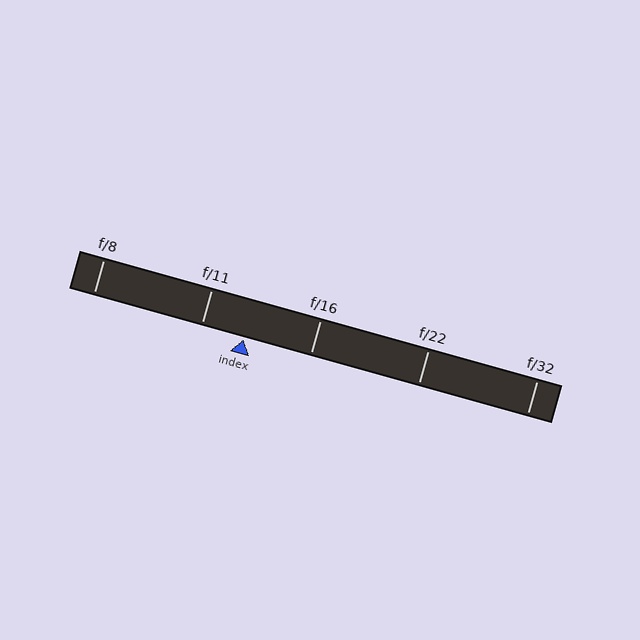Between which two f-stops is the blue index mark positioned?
The index mark is between f/11 and f/16.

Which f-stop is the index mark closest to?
The index mark is closest to f/11.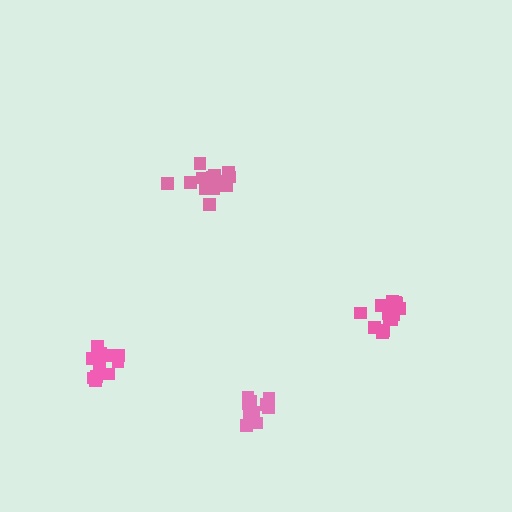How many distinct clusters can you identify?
There are 4 distinct clusters.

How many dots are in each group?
Group 1: 15 dots, Group 2: 11 dots, Group 3: 10 dots, Group 4: 15 dots (51 total).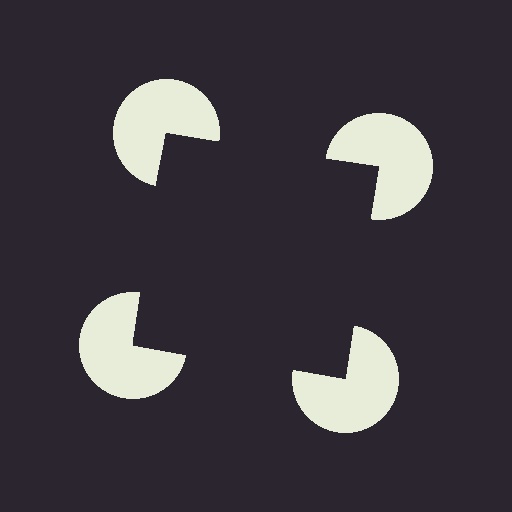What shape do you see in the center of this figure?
An illusory square — its edges are inferred from the aligned wedge cuts in the pac-man discs, not physically drawn.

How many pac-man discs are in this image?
There are 4 — one at each vertex of the illusory square.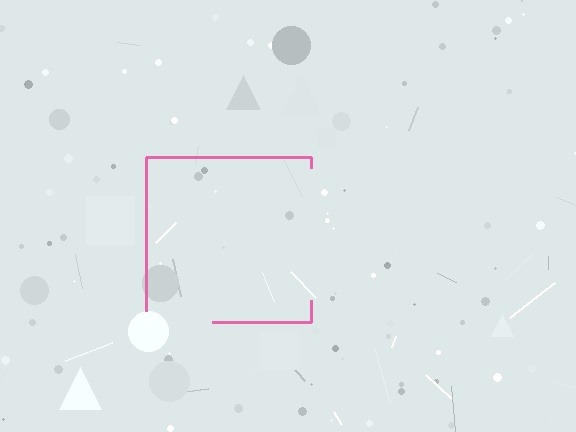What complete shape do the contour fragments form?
The contour fragments form a square.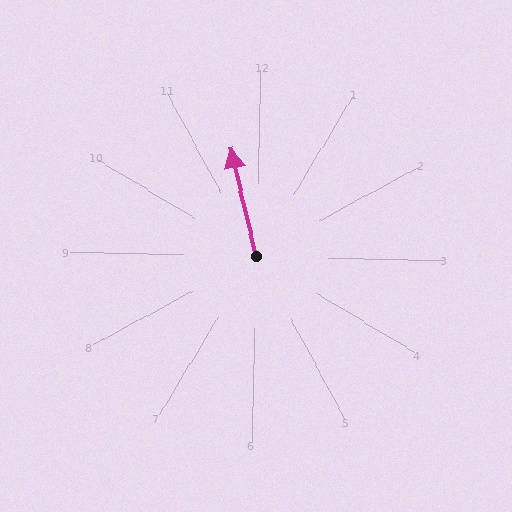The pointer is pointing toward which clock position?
Roughly 12 o'clock.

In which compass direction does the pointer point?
North.